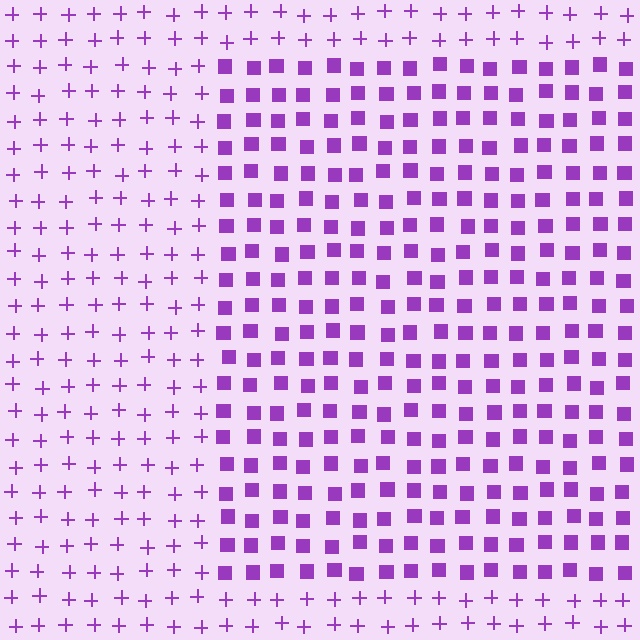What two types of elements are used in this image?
The image uses squares inside the rectangle region and plus signs outside it.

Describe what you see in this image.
The image is filled with small purple elements arranged in a uniform grid. A rectangle-shaped region contains squares, while the surrounding area contains plus signs. The boundary is defined purely by the change in element shape.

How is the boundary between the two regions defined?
The boundary is defined by a change in element shape: squares inside vs. plus signs outside. All elements share the same color and spacing.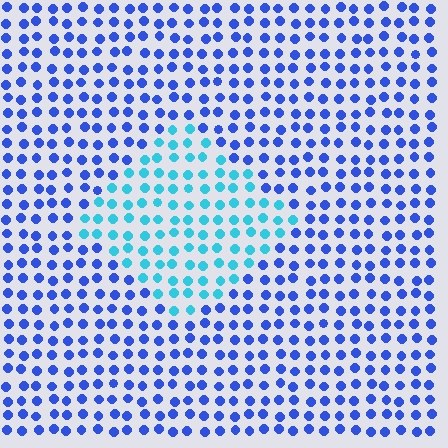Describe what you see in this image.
The image is filled with small blue elements in a uniform arrangement. A diamond-shaped region is visible where the elements are tinted to a slightly different hue, forming a subtle color boundary.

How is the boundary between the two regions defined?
The boundary is defined purely by a slight shift in hue (about 42 degrees). Spacing, size, and orientation are identical on both sides.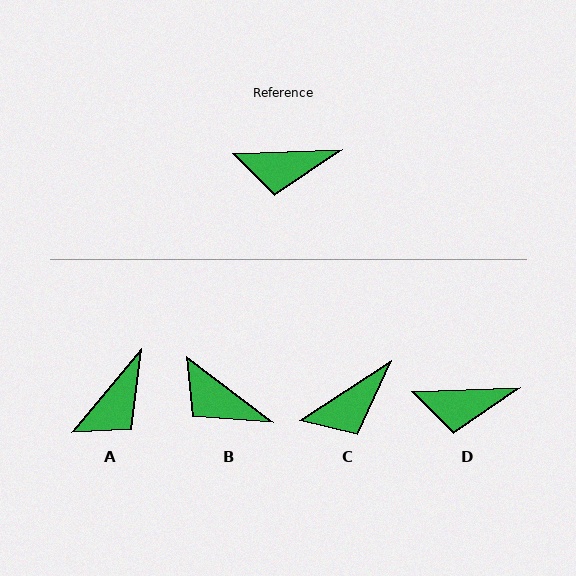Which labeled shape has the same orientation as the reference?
D.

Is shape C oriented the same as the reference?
No, it is off by about 31 degrees.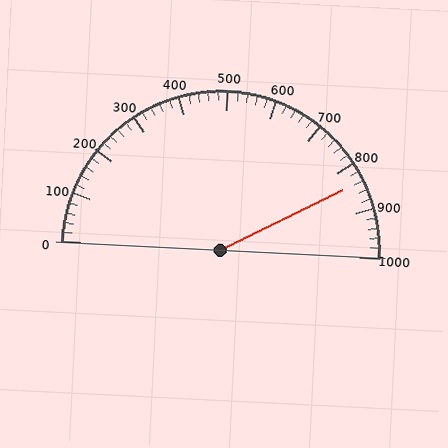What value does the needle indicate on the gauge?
The needle indicates approximately 840.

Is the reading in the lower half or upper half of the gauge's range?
The reading is in the upper half of the range (0 to 1000).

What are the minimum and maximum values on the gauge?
The gauge ranges from 0 to 1000.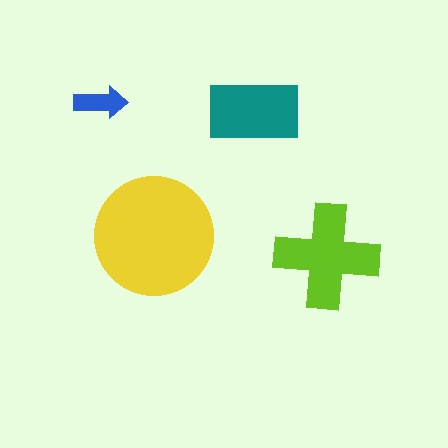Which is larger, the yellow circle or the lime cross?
The yellow circle.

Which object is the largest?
The yellow circle.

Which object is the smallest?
The blue arrow.